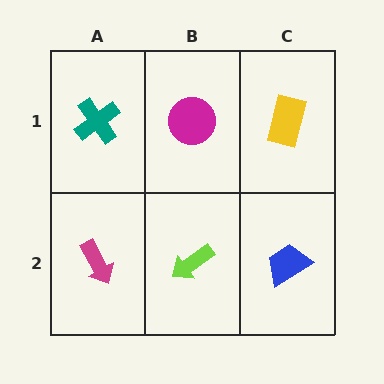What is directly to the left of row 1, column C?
A magenta circle.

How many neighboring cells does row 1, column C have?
2.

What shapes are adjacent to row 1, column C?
A blue trapezoid (row 2, column C), a magenta circle (row 1, column B).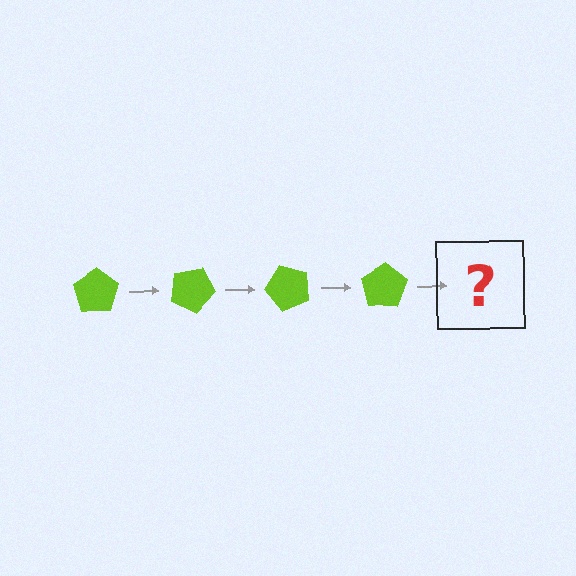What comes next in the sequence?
The next element should be a lime pentagon rotated 100 degrees.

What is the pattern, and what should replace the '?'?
The pattern is that the pentagon rotates 25 degrees each step. The '?' should be a lime pentagon rotated 100 degrees.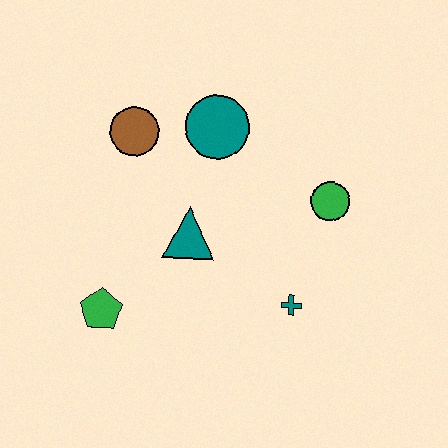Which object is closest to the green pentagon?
The teal triangle is closest to the green pentagon.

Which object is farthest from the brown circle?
The teal cross is farthest from the brown circle.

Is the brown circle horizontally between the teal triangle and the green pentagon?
Yes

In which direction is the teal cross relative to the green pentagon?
The teal cross is to the right of the green pentagon.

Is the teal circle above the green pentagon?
Yes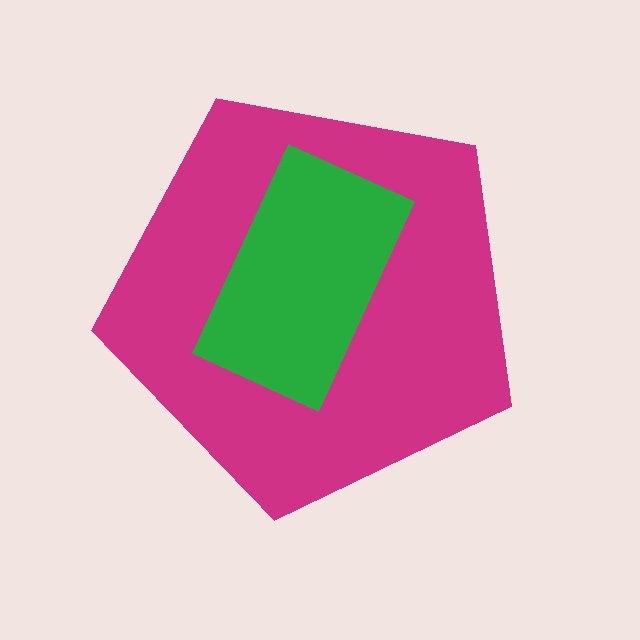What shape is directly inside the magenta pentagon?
The green rectangle.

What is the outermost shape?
The magenta pentagon.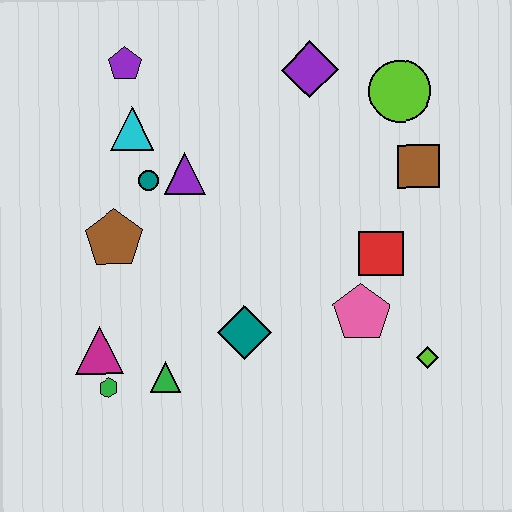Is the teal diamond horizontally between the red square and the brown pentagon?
Yes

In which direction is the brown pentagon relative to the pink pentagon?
The brown pentagon is to the left of the pink pentagon.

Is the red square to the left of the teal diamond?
No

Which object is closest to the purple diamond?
The lime circle is closest to the purple diamond.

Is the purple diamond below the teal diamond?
No